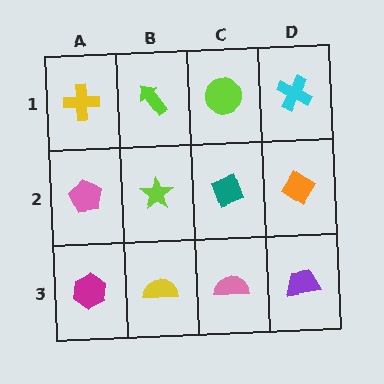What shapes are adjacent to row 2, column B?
A lime arrow (row 1, column B), a yellow semicircle (row 3, column B), a pink pentagon (row 2, column A), a teal diamond (row 2, column C).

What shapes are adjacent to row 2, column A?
A yellow cross (row 1, column A), a magenta hexagon (row 3, column A), a lime star (row 2, column B).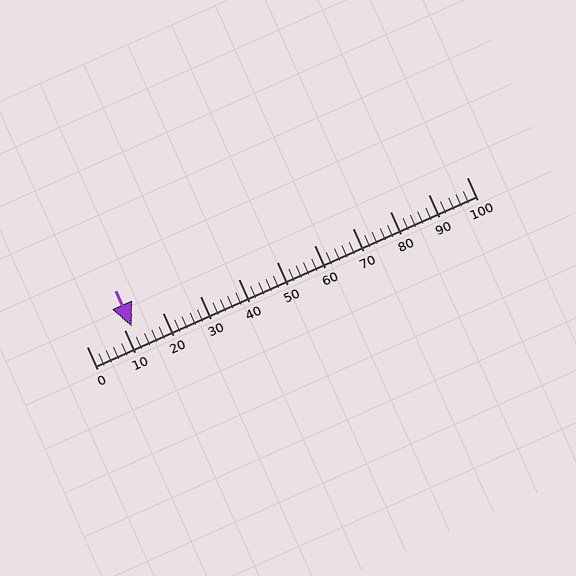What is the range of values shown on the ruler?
The ruler shows values from 0 to 100.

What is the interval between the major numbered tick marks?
The major tick marks are spaced 10 units apart.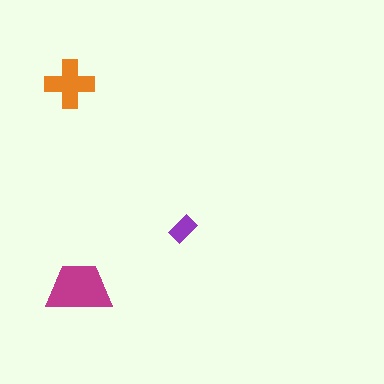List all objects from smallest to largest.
The purple rectangle, the orange cross, the magenta trapezoid.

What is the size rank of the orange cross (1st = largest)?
2nd.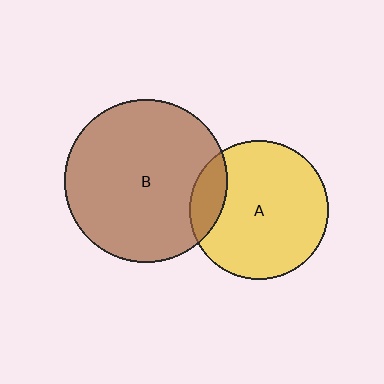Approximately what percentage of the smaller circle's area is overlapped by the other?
Approximately 15%.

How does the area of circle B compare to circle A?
Approximately 1.4 times.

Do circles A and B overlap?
Yes.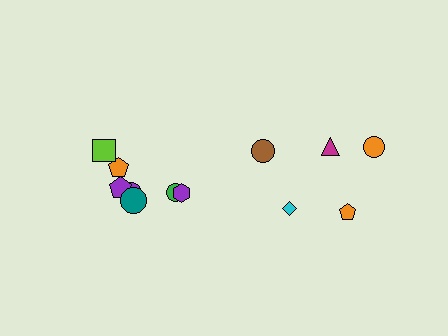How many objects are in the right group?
There are 5 objects.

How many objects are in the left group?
There are 7 objects.